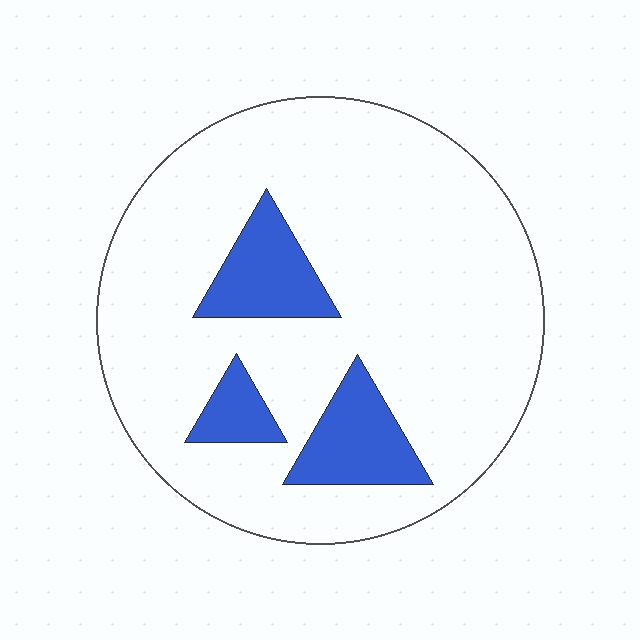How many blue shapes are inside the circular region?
3.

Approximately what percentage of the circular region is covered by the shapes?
Approximately 15%.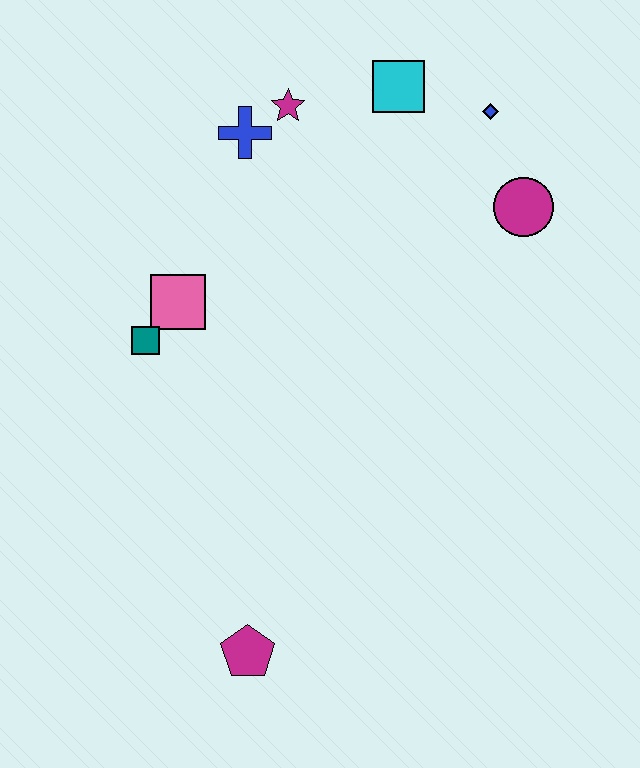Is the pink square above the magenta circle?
No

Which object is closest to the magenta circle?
The blue diamond is closest to the magenta circle.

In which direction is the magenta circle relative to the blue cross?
The magenta circle is to the right of the blue cross.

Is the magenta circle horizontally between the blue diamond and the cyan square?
No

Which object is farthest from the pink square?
The blue diamond is farthest from the pink square.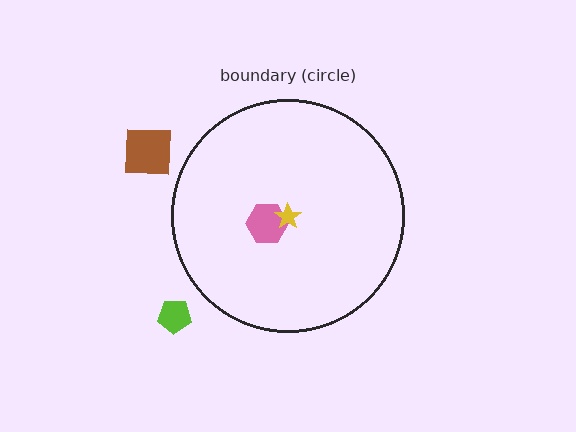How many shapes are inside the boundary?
2 inside, 2 outside.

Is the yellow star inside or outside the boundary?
Inside.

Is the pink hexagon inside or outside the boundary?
Inside.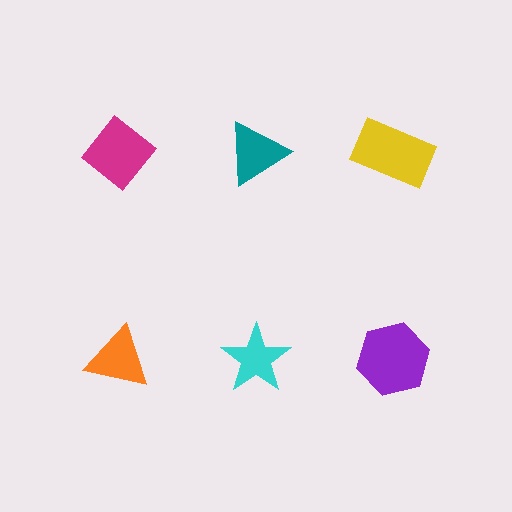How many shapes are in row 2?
3 shapes.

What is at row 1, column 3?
A yellow rectangle.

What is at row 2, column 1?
An orange triangle.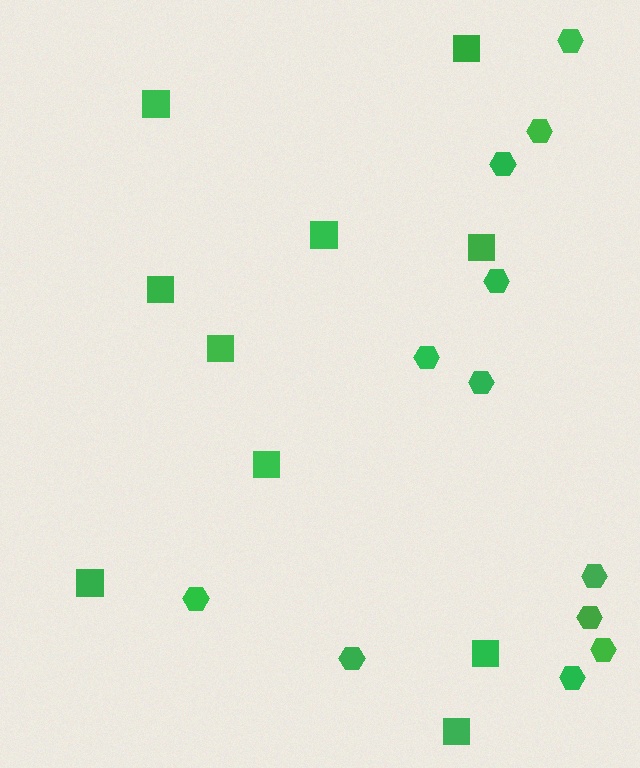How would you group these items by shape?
There are 2 groups: one group of hexagons (12) and one group of squares (10).